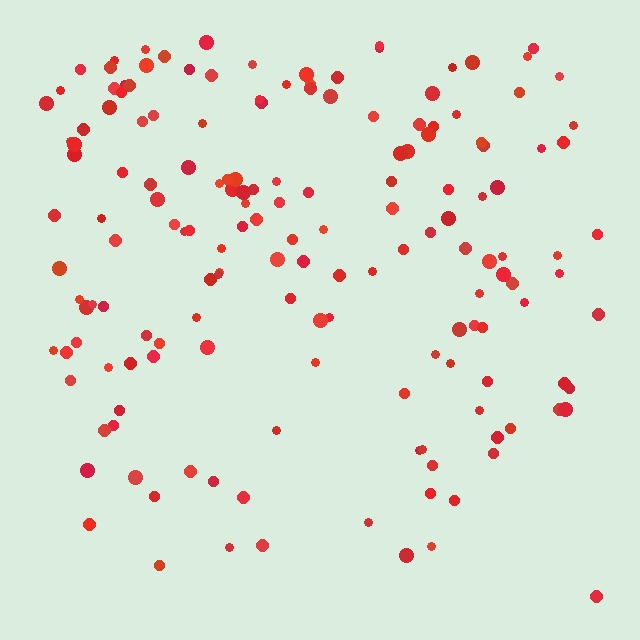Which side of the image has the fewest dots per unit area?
The bottom.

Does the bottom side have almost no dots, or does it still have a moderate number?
Still a moderate number, just noticeably fewer than the top.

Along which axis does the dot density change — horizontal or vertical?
Vertical.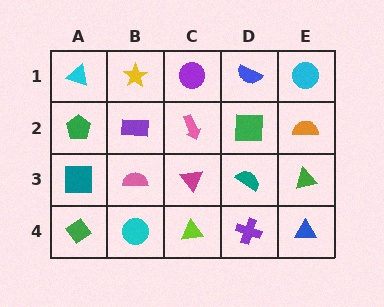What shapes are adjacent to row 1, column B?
A purple rectangle (row 2, column B), a cyan triangle (row 1, column A), a purple circle (row 1, column C).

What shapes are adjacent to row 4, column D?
A teal semicircle (row 3, column D), a lime triangle (row 4, column C), a blue triangle (row 4, column E).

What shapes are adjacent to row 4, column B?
A pink semicircle (row 3, column B), a green diamond (row 4, column A), a lime triangle (row 4, column C).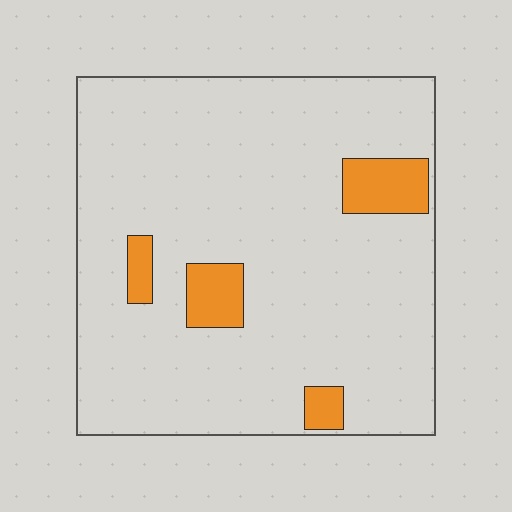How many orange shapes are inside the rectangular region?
4.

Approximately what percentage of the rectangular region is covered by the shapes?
Approximately 10%.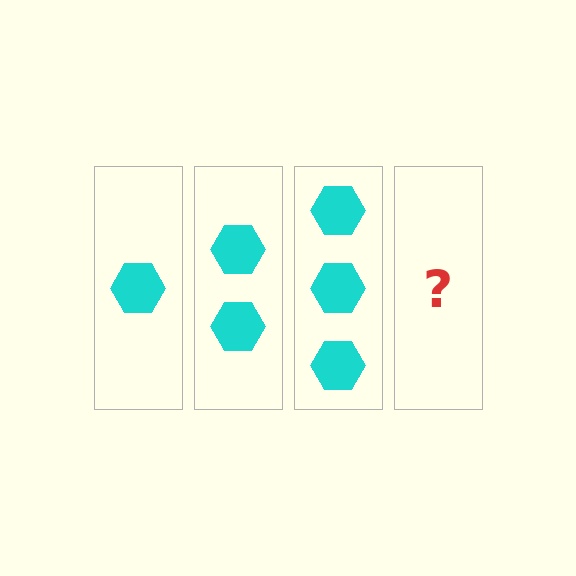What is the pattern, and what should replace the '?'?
The pattern is that each step adds one more hexagon. The '?' should be 4 hexagons.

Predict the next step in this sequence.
The next step is 4 hexagons.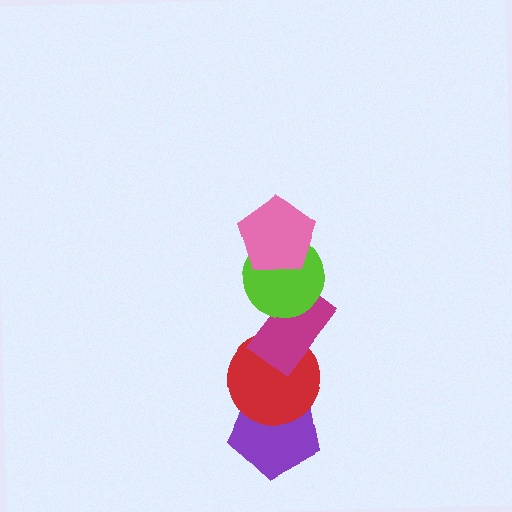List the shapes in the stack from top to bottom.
From top to bottom: the pink pentagon, the lime circle, the magenta rectangle, the red circle, the purple pentagon.